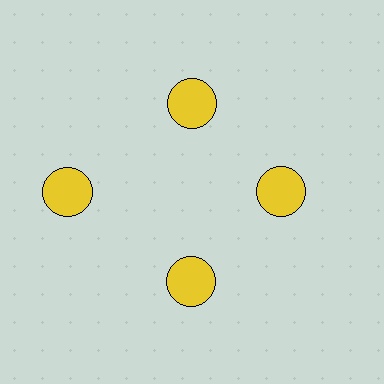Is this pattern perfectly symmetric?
No. The 4 yellow circles are arranged in a ring, but one element near the 9 o'clock position is pushed outward from the center, breaking the 4-fold rotational symmetry.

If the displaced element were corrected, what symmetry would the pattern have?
It would have 4-fold rotational symmetry — the pattern would map onto itself every 90 degrees.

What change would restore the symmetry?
The symmetry would be restored by moving it inward, back onto the ring so that all 4 circles sit at equal angles and equal distance from the center.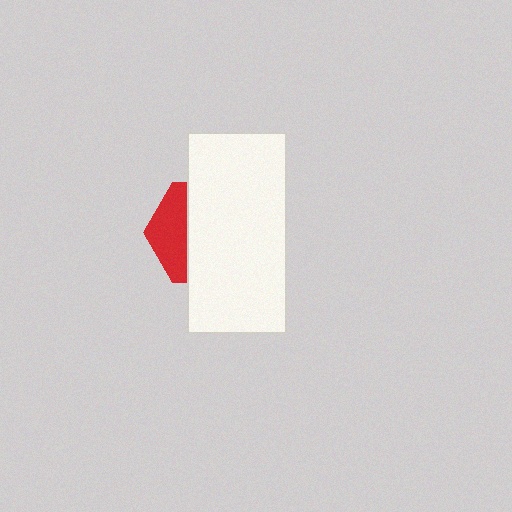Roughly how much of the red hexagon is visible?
A small part of it is visible (roughly 34%).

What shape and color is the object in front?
The object in front is a white rectangle.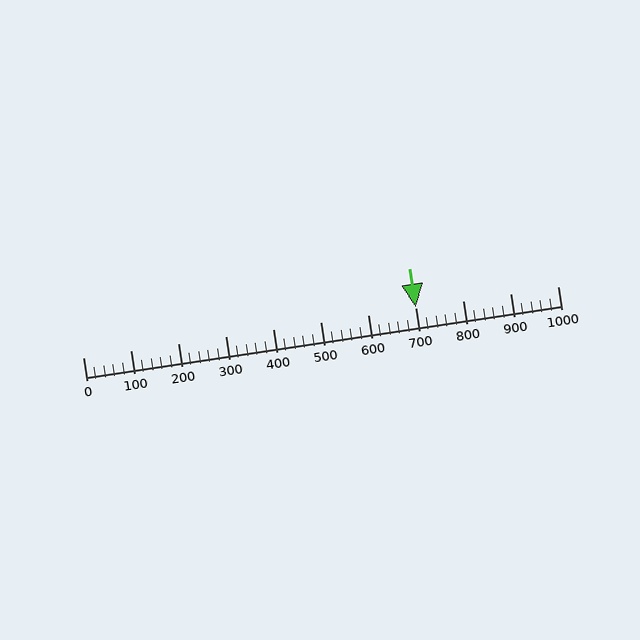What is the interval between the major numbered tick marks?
The major tick marks are spaced 100 units apart.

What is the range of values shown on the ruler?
The ruler shows values from 0 to 1000.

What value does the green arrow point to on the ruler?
The green arrow points to approximately 702.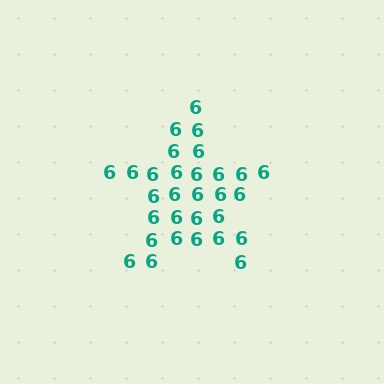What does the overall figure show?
The overall figure shows a star.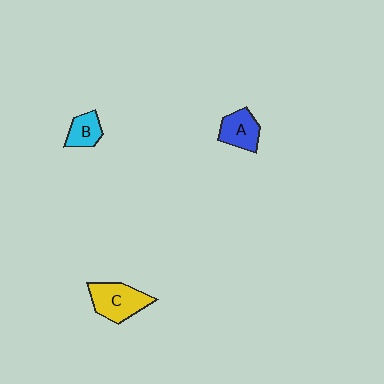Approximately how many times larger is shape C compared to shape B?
Approximately 1.8 times.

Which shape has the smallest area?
Shape B (cyan).